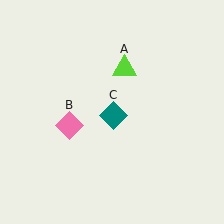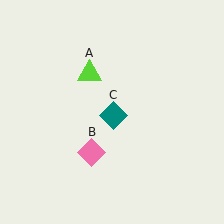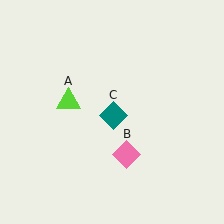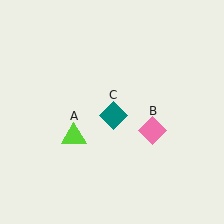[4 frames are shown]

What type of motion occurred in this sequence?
The lime triangle (object A), pink diamond (object B) rotated counterclockwise around the center of the scene.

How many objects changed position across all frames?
2 objects changed position: lime triangle (object A), pink diamond (object B).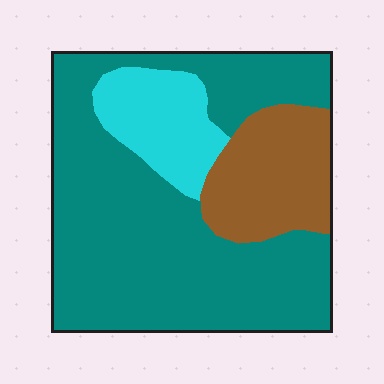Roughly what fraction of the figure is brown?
Brown covers roughly 20% of the figure.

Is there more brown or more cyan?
Brown.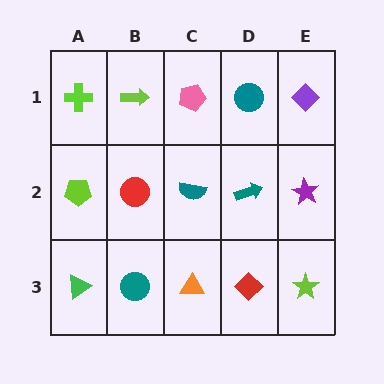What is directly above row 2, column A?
A lime cross.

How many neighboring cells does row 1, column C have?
3.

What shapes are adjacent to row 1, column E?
A purple star (row 2, column E), a teal circle (row 1, column D).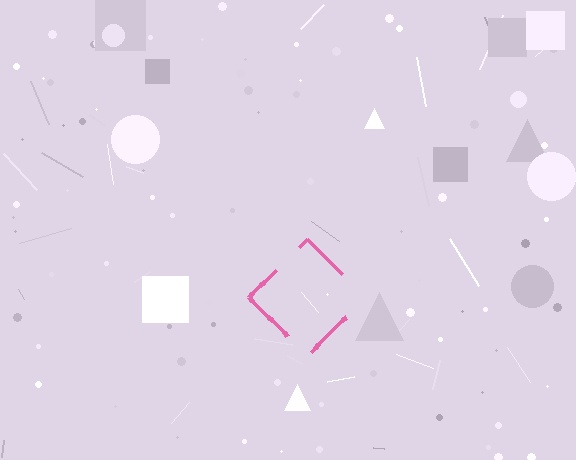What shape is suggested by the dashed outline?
The dashed outline suggests a diamond.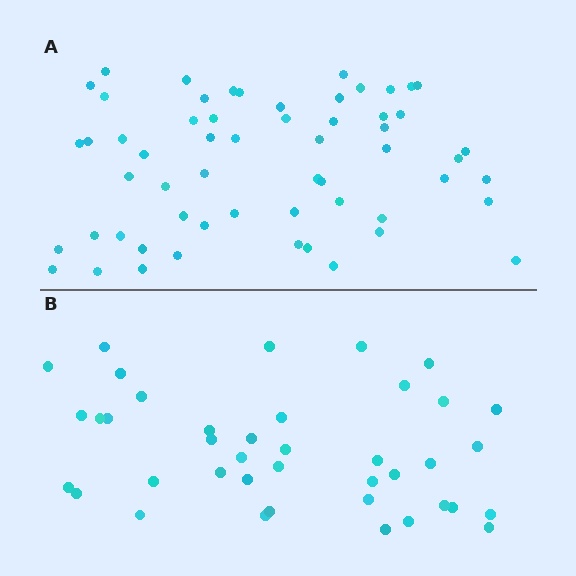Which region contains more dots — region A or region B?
Region A (the top region) has more dots.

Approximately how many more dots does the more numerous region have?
Region A has approximately 20 more dots than region B.